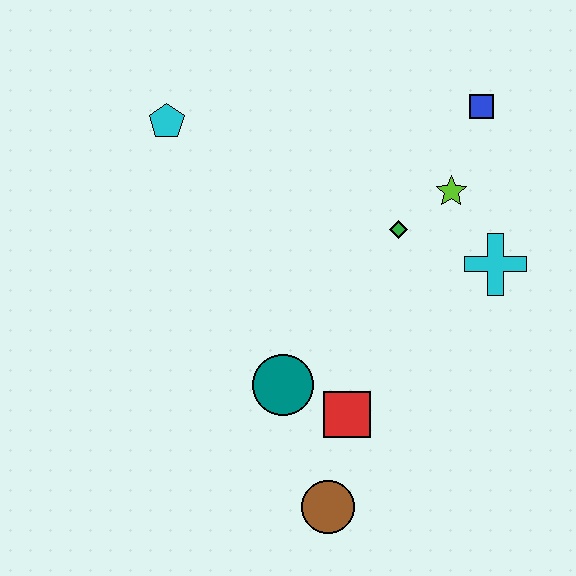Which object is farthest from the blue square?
The brown circle is farthest from the blue square.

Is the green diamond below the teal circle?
No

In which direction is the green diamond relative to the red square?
The green diamond is above the red square.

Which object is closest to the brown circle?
The red square is closest to the brown circle.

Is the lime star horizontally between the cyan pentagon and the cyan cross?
Yes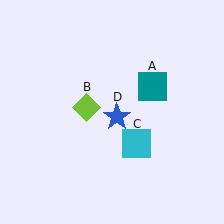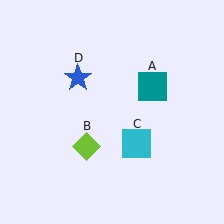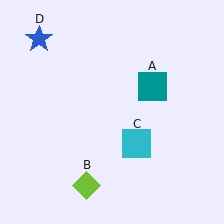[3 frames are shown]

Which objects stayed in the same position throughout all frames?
Teal square (object A) and cyan square (object C) remained stationary.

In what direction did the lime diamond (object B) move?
The lime diamond (object B) moved down.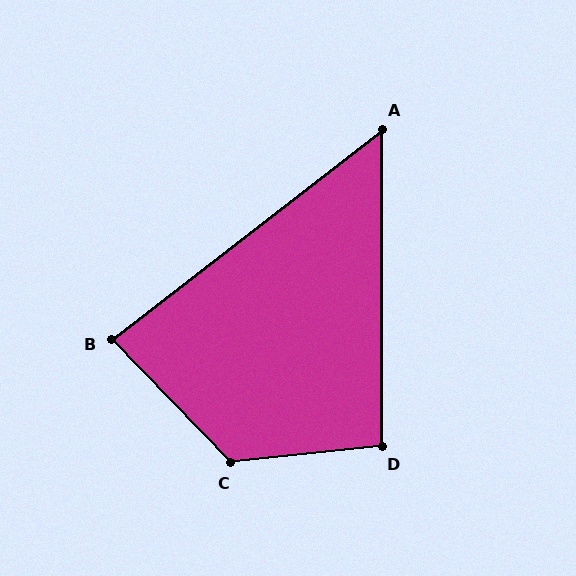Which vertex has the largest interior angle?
C, at approximately 128 degrees.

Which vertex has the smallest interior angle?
A, at approximately 52 degrees.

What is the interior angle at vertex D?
Approximately 96 degrees (obtuse).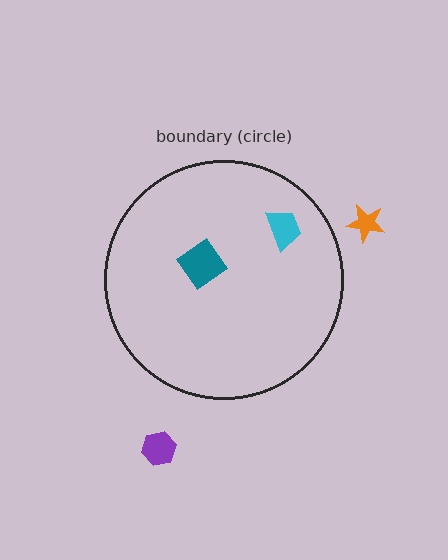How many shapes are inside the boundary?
2 inside, 2 outside.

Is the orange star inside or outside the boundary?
Outside.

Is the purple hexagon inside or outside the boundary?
Outside.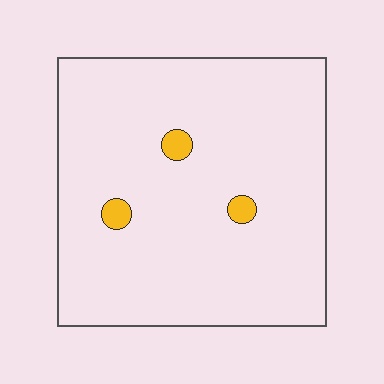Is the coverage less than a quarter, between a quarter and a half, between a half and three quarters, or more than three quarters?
Less than a quarter.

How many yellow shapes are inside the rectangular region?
3.